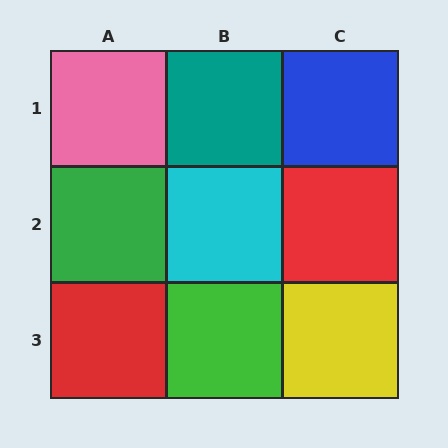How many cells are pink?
1 cell is pink.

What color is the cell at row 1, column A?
Pink.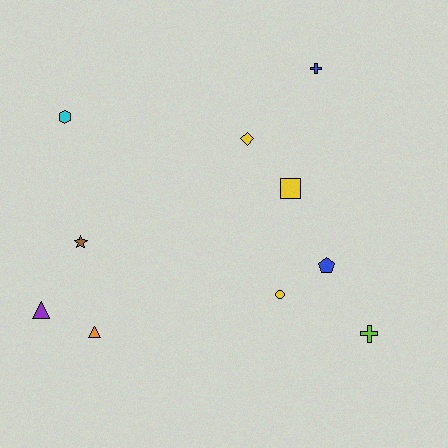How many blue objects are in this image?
There are 2 blue objects.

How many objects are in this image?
There are 10 objects.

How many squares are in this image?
There is 1 square.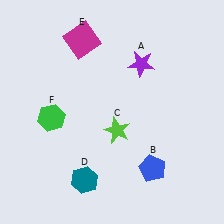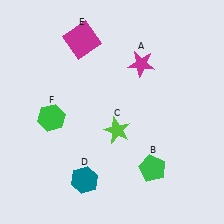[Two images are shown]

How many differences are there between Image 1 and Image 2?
There are 2 differences between the two images.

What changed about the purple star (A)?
In Image 1, A is purple. In Image 2, it changed to magenta.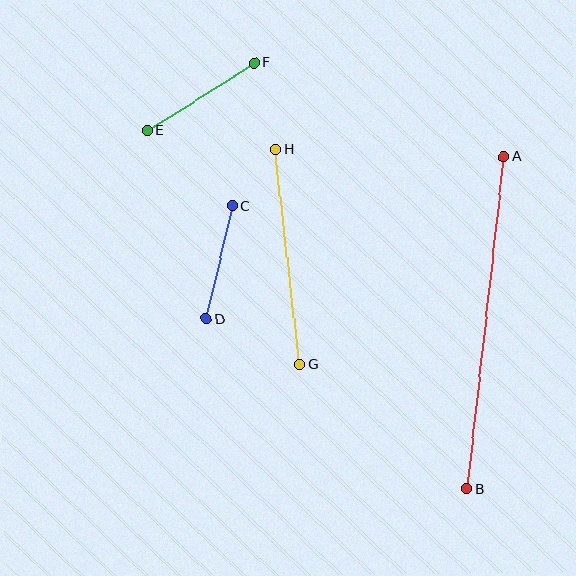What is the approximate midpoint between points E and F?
The midpoint is at approximately (201, 97) pixels.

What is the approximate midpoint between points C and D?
The midpoint is at approximately (219, 262) pixels.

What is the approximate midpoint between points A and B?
The midpoint is at approximately (485, 323) pixels.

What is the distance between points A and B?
The distance is approximately 334 pixels.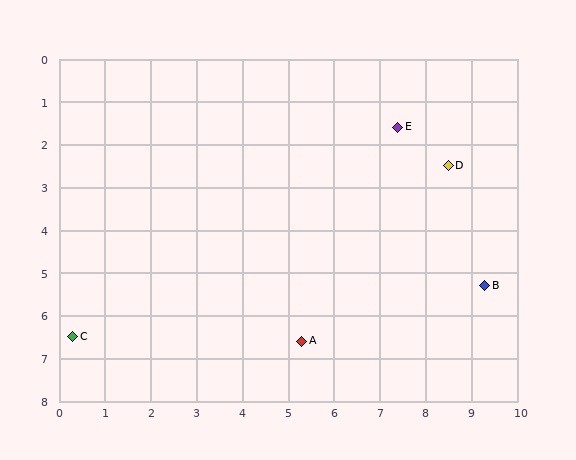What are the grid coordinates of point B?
Point B is at approximately (9.3, 5.3).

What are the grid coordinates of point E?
Point E is at approximately (7.4, 1.6).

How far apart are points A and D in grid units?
Points A and D are about 5.2 grid units apart.